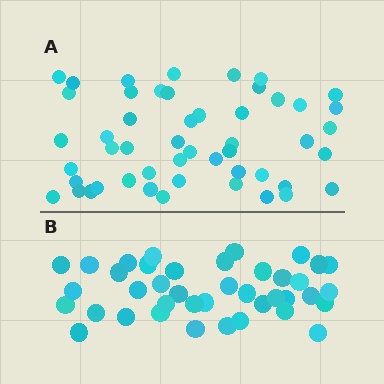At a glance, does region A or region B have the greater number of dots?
Region A (the top region) has more dots.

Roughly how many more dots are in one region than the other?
Region A has roughly 10 or so more dots than region B.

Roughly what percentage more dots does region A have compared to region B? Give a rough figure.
About 25% more.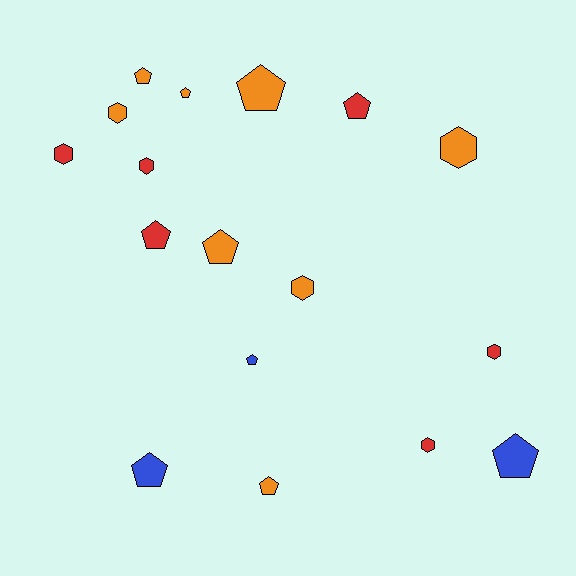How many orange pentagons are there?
There are 5 orange pentagons.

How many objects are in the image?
There are 17 objects.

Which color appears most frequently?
Orange, with 8 objects.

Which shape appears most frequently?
Pentagon, with 10 objects.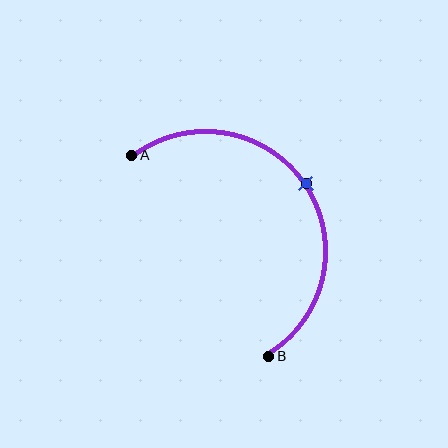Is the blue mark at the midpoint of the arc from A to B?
Yes. The blue mark lies on the arc at equal arc-length from both A and B — it is the arc midpoint.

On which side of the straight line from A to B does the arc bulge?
The arc bulges above and to the right of the straight line connecting A and B.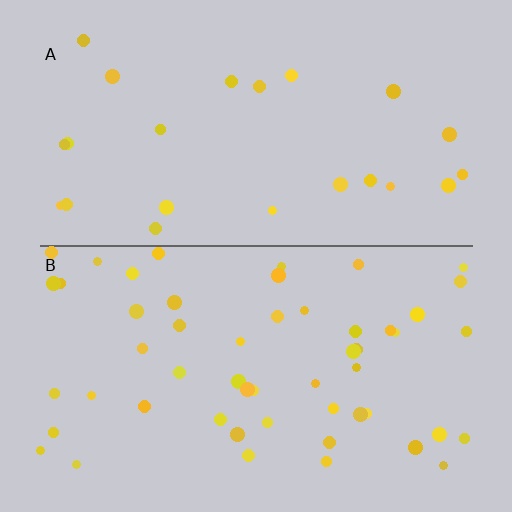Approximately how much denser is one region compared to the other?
Approximately 2.3× — region B over region A.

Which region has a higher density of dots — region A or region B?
B (the bottom).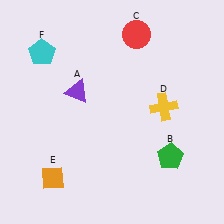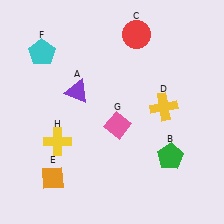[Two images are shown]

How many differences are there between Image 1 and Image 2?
There are 2 differences between the two images.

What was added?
A pink diamond (G), a yellow cross (H) were added in Image 2.